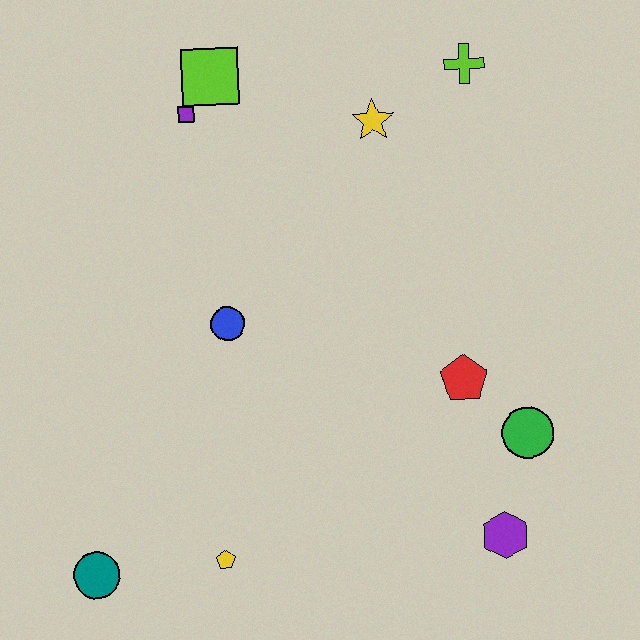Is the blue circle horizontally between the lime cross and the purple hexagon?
No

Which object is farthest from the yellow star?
The teal circle is farthest from the yellow star.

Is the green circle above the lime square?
No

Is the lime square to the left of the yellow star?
Yes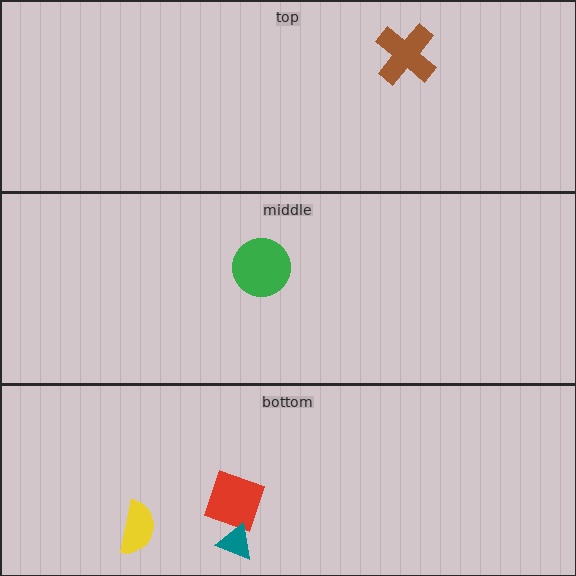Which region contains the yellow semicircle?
The bottom region.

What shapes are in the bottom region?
The red square, the yellow semicircle, the teal triangle.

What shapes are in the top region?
The brown cross.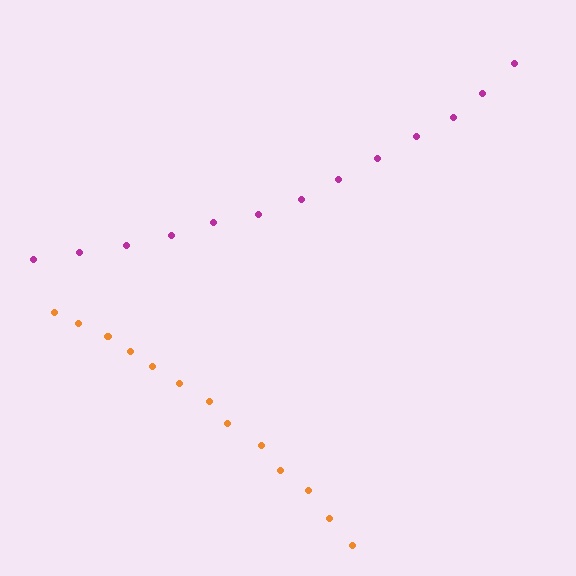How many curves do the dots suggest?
There are 2 distinct paths.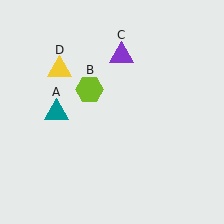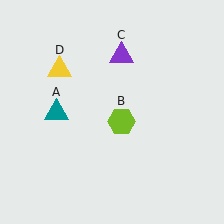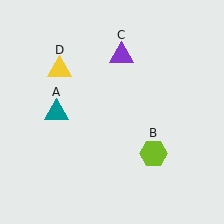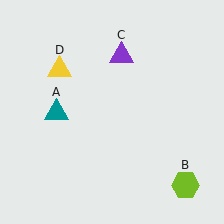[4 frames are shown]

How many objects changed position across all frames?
1 object changed position: lime hexagon (object B).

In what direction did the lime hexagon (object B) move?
The lime hexagon (object B) moved down and to the right.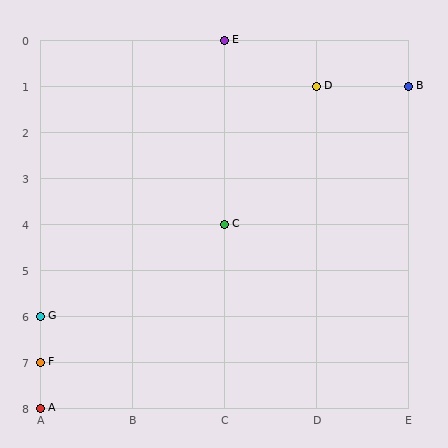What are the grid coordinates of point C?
Point C is at grid coordinates (C, 4).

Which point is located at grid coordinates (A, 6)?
Point G is at (A, 6).